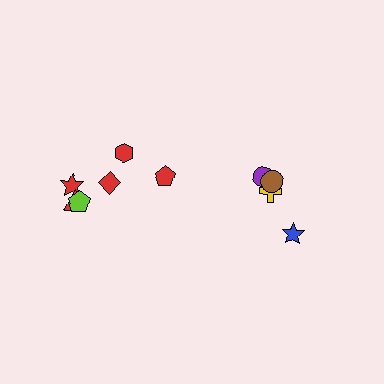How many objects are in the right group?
There are 4 objects.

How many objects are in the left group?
There are 6 objects.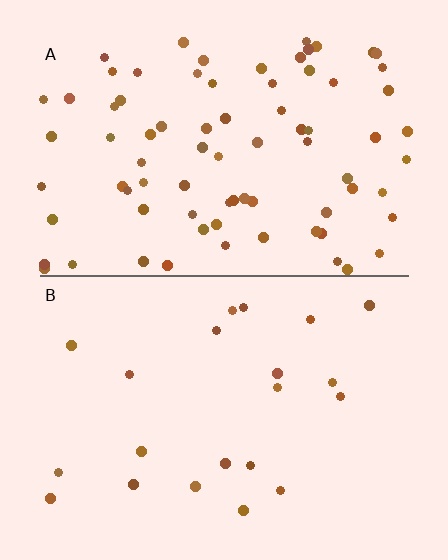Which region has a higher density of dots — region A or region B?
A (the top).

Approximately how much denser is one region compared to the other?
Approximately 3.7× — region A over region B.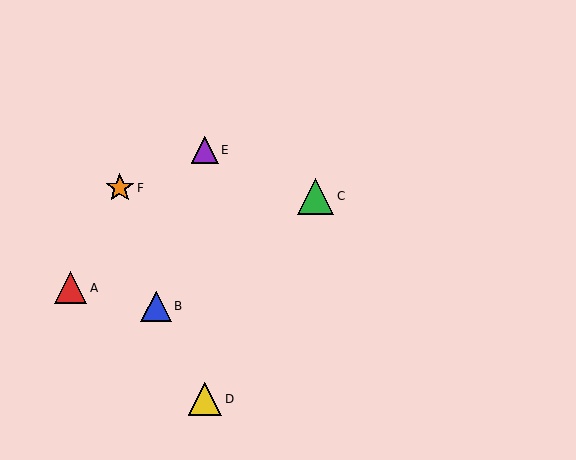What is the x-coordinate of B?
Object B is at x≈156.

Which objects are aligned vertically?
Objects D, E are aligned vertically.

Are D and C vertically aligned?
No, D is at x≈205 and C is at x≈316.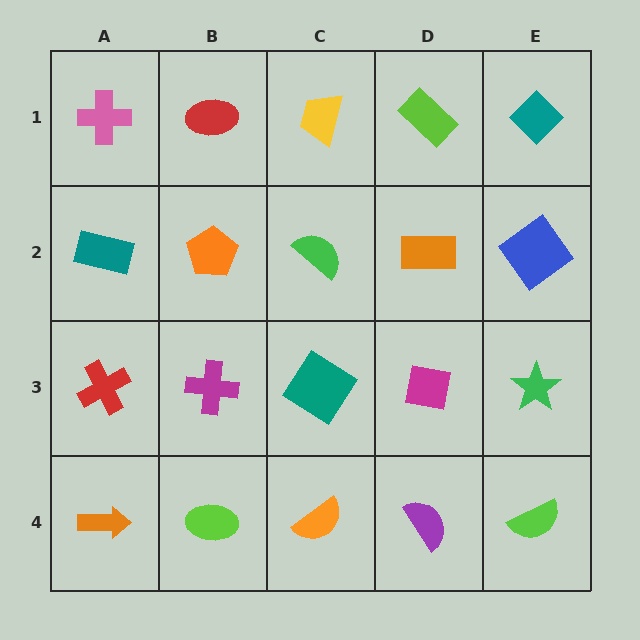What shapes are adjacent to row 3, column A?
A teal rectangle (row 2, column A), an orange arrow (row 4, column A), a magenta cross (row 3, column B).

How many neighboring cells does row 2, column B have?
4.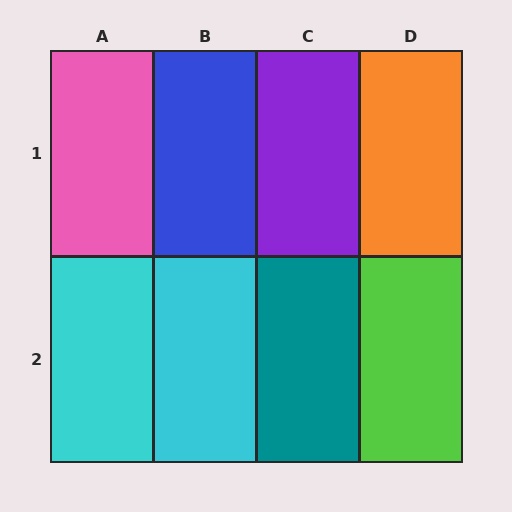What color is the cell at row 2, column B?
Cyan.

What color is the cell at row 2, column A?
Cyan.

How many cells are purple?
1 cell is purple.